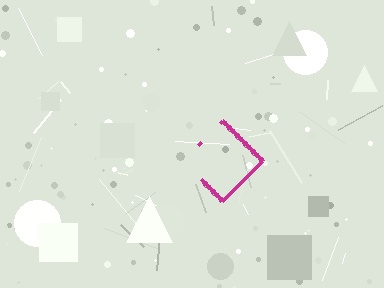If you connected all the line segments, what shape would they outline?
They would outline a diamond.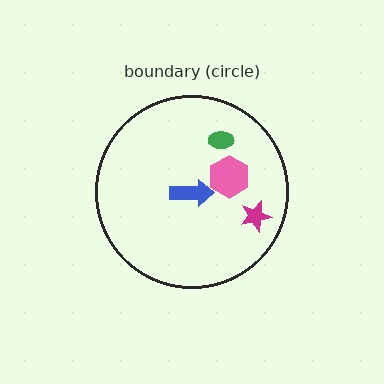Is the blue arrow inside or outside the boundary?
Inside.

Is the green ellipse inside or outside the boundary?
Inside.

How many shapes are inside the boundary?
4 inside, 0 outside.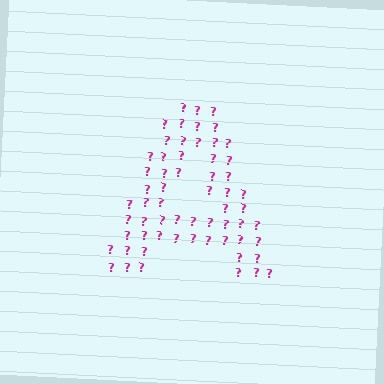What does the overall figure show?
The overall figure shows the letter A.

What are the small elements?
The small elements are question marks.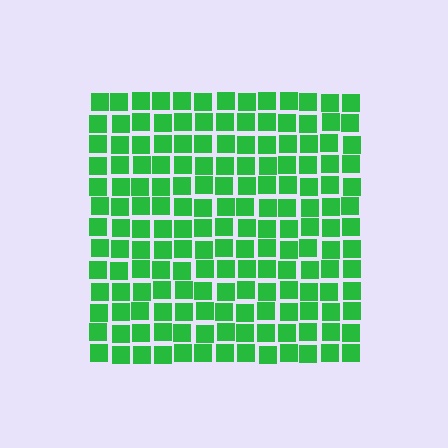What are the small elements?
The small elements are squares.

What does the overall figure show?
The overall figure shows a square.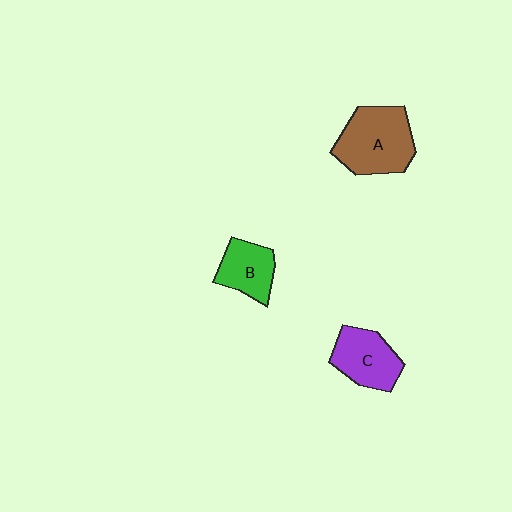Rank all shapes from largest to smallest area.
From largest to smallest: A (brown), C (purple), B (green).